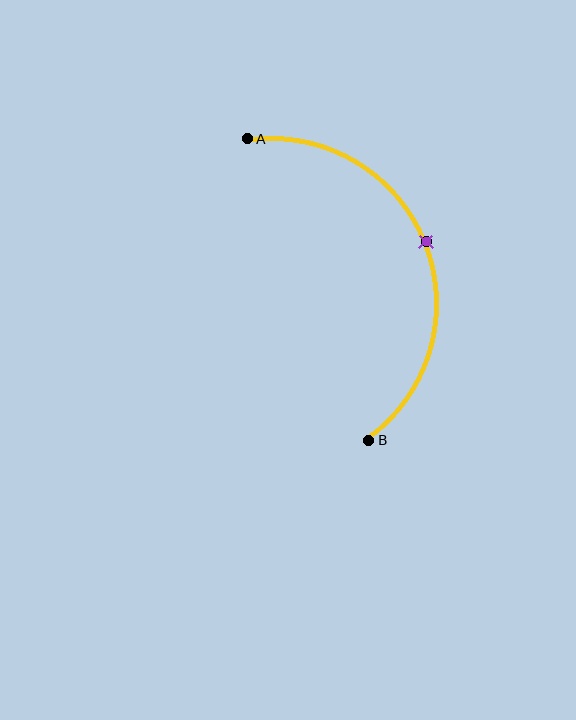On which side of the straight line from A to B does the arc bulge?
The arc bulges to the right of the straight line connecting A and B.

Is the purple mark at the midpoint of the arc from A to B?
Yes. The purple mark lies on the arc at equal arc-length from both A and B — it is the arc midpoint.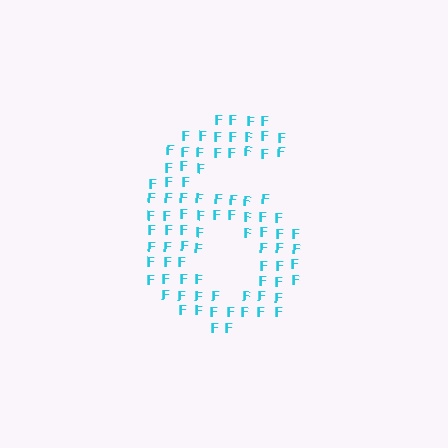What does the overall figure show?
The overall figure shows the digit 6.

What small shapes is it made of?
It is made of small letter F's.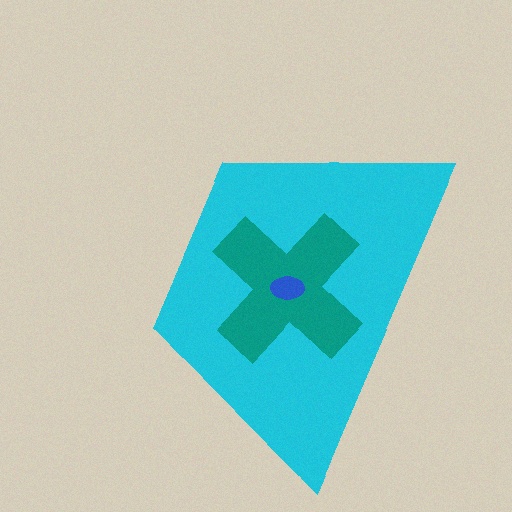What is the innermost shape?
The blue ellipse.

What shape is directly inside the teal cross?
The blue ellipse.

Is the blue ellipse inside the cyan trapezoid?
Yes.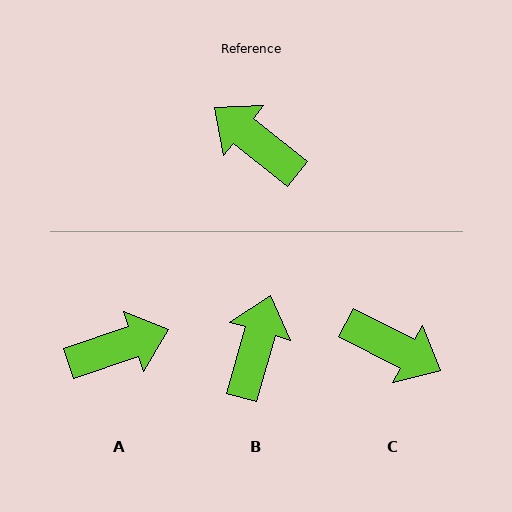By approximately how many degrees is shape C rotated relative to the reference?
Approximately 169 degrees clockwise.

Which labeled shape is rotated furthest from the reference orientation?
C, about 169 degrees away.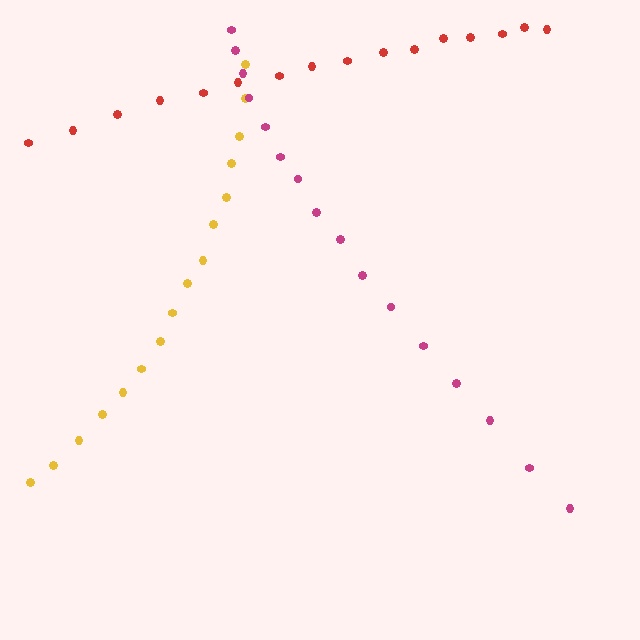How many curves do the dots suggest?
There are 3 distinct paths.